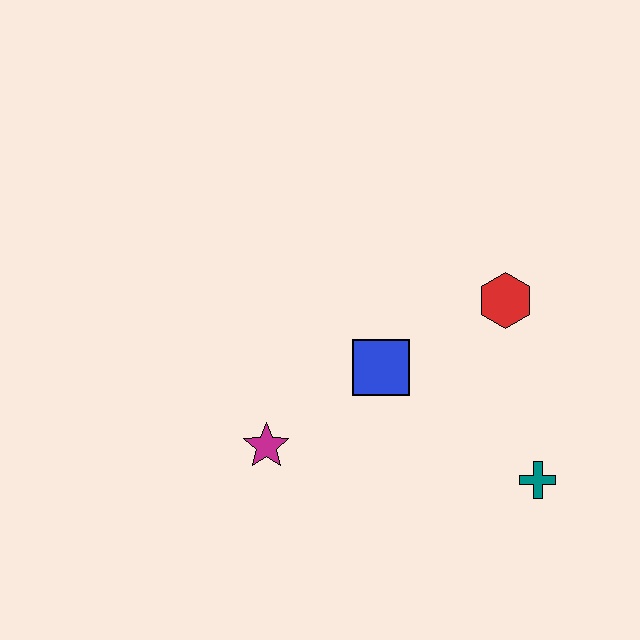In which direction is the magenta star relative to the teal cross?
The magenta star is to the left of the teal cross.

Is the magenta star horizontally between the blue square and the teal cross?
No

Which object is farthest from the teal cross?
The magenta star is farthest from the teal cross.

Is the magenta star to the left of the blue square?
Yes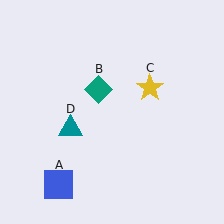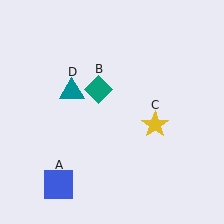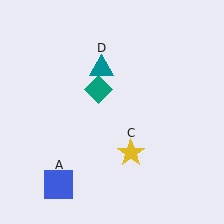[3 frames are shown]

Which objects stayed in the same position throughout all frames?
Blue square (object A) and teal diamond (object B) remained stationary.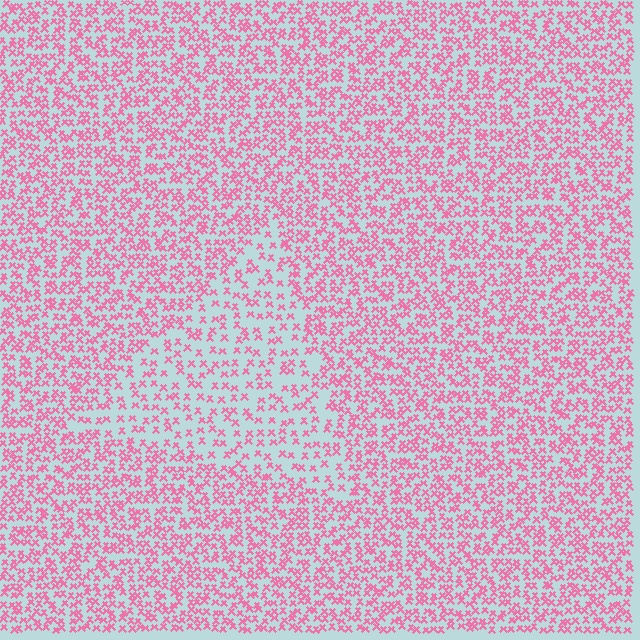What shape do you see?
I see a triangle.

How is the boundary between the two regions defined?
The boundary is defined by a change in element density (approximately 1.9x ratio). All elements are the same color, size, and shape.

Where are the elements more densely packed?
The elements are more densely packed outside the triangle boundary.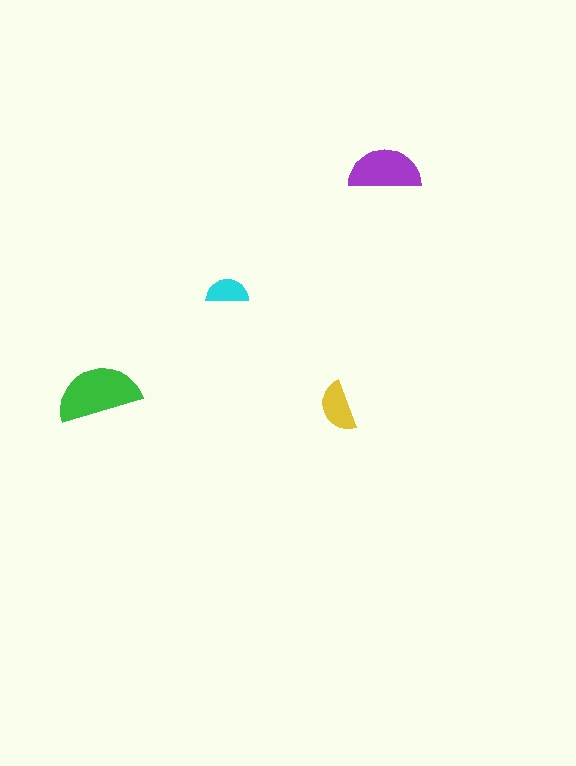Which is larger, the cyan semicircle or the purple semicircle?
The purple one.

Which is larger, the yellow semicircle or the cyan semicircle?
The yellow one.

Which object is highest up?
The purple semicircle is topmost.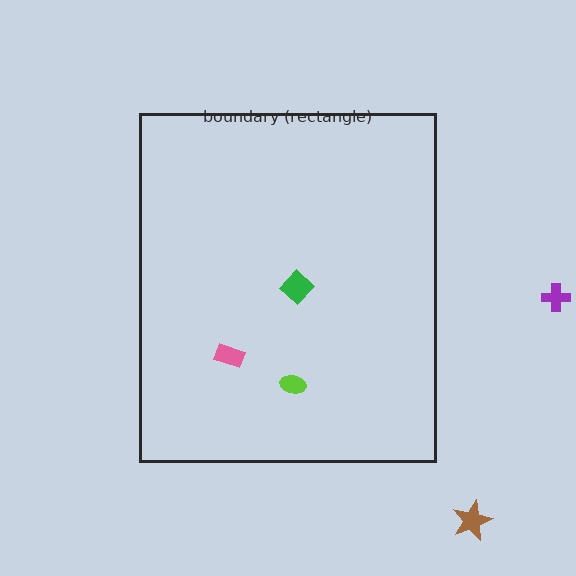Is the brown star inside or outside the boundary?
Outside.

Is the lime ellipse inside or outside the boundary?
Inside.